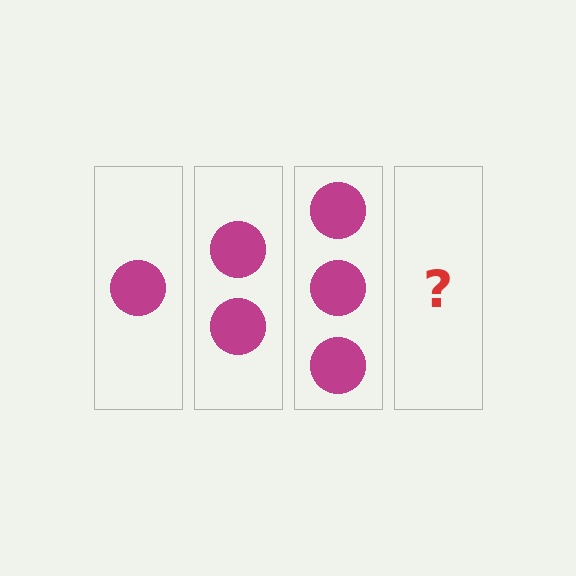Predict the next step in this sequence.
The next step is 4 circles.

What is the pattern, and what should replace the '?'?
The pattern is that each step adds one more circle. The '?' should be 4 circles.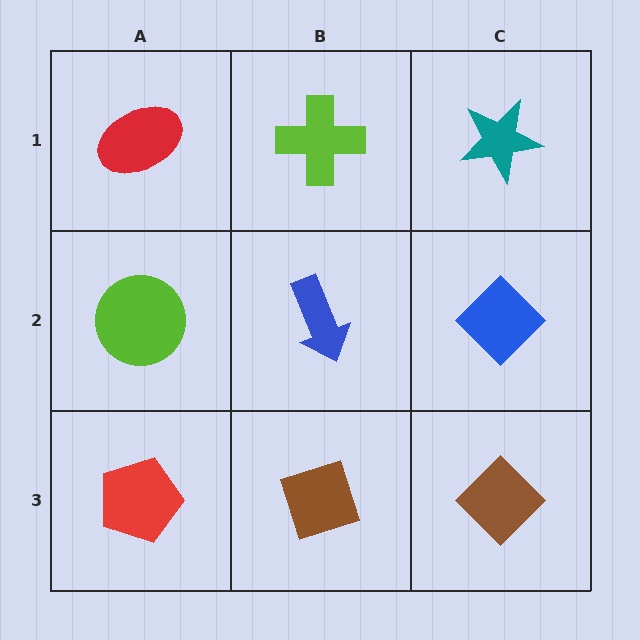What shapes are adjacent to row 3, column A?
A lime circle (row 2, column A), a brown diamond (row 3, column B).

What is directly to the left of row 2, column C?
A blue arrow.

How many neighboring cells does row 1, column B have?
3.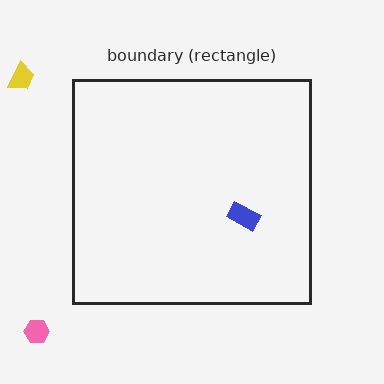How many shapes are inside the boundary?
1 inside, 2 outside.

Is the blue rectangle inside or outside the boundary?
Inside.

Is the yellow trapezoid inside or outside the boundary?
Outside.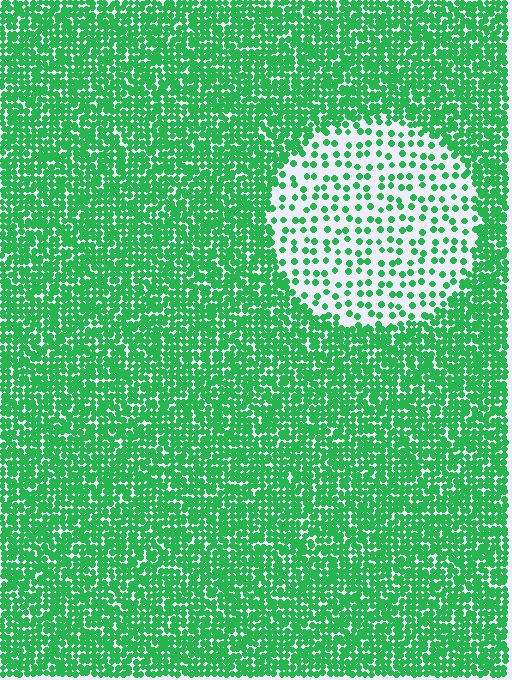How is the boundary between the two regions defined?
The boundary is defined by a change in element density (approximately 3.1x ratio). All elements are the same color, size, and shape.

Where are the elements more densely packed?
The elements are more densely packed outside the circle boundary.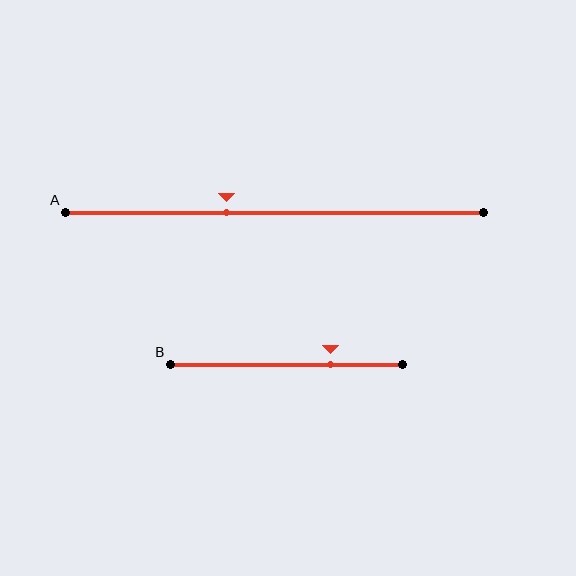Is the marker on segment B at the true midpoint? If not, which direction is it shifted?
No, the marker on segment B is shifted to the right by about 19% of the segment length.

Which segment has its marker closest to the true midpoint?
Segment A has its marker closest to the true midpoint.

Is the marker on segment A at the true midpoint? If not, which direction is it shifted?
No, the marker on segment A is shifted to the left by about 11% of the segment length.